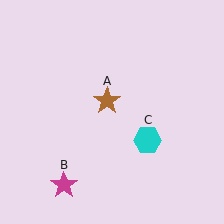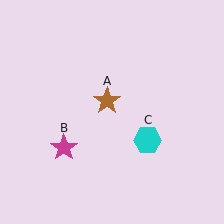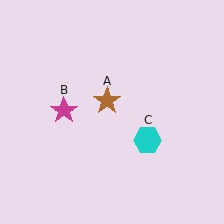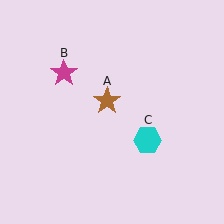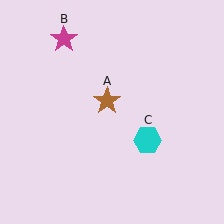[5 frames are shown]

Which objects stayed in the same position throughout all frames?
Brown star (object A) and cyan hexagon (object C) remained stationary.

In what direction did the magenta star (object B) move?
The magenta star (object B) moved up.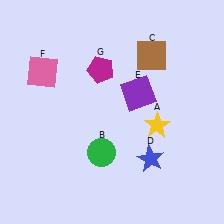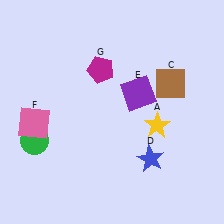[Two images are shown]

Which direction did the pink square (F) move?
The pink square (F) moved down.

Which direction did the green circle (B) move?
The green circle (B) moved left.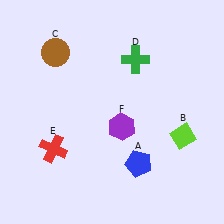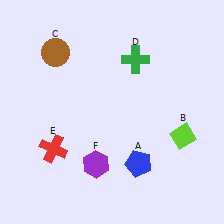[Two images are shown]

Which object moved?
The purple hexagon (F) moved down.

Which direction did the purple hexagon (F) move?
The purple hexagon (F) moved down.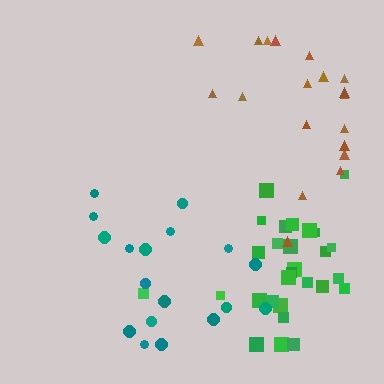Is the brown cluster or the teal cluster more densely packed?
Teal.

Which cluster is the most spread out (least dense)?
Brown.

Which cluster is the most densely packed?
Green.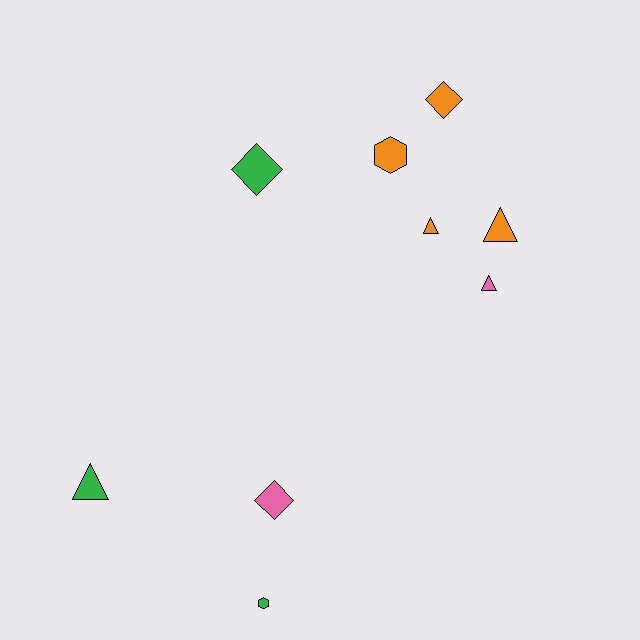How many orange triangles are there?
There are 2 orange triangles.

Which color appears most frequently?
Orange, with 4 objects.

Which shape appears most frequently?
Triangle, with 4 objects.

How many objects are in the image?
There are 9 objects.